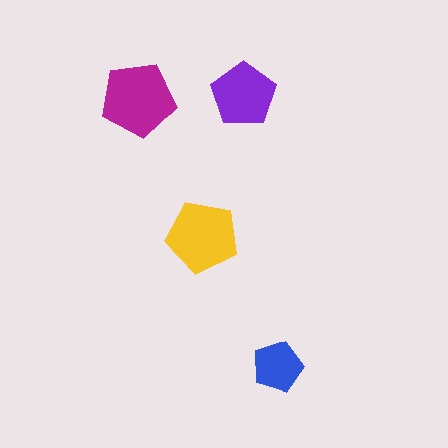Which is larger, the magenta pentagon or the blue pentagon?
The magenta one.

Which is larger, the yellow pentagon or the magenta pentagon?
The magenta one.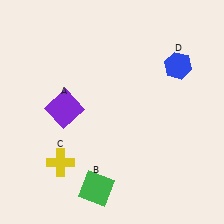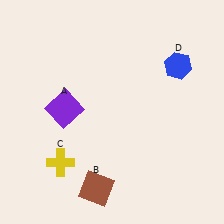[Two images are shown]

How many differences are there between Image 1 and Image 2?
There is 1 difference between the two images.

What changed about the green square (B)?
In Image 1, B is green. In Image 2, it changed to brown.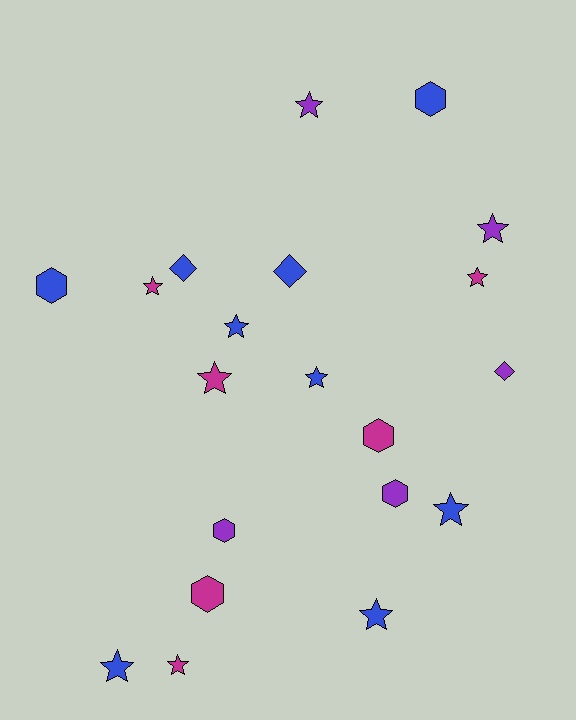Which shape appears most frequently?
Star, with 11 objects.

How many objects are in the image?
There are 20 objects.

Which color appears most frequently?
Blue, with 9 objects.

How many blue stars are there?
There are 5 blue stars.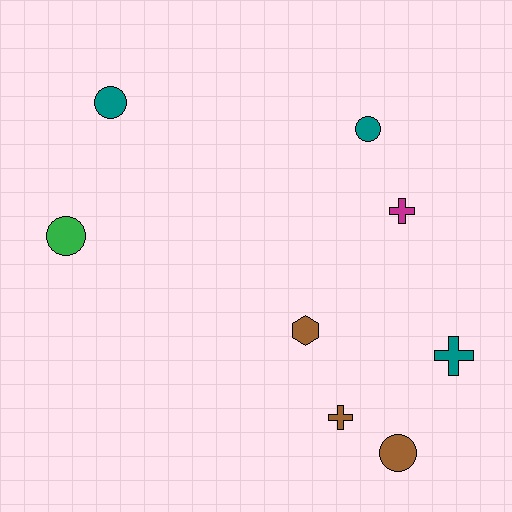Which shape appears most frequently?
Circle, with 4 objects.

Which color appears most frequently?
Brown, with 3 objects.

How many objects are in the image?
There are 8 objects.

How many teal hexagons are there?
There are no teal hexagons.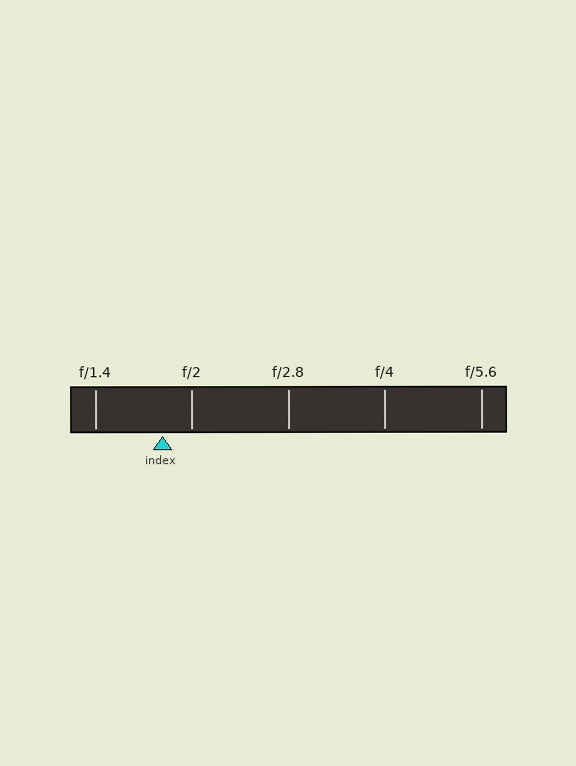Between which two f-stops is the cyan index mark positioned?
The index mark is between f/1.4 and f/2.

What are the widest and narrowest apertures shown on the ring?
The widest aperture shown is f/1.4 and the narrowest is f/5.6.